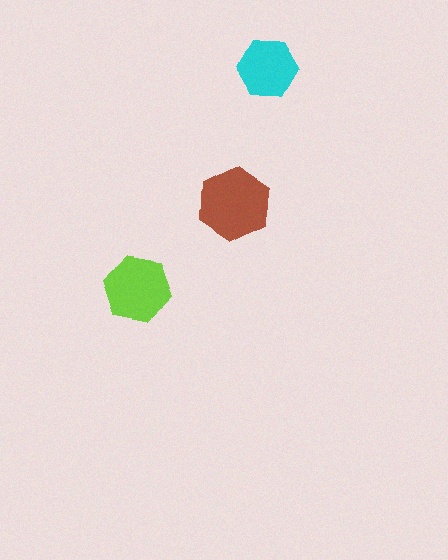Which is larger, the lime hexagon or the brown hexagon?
The brown one.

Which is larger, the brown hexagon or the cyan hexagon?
The brown one.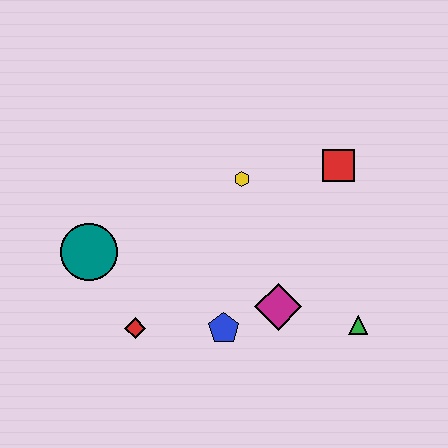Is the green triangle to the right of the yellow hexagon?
Yes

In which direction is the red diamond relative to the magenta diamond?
The red diamond is to the left of the magenta diamond.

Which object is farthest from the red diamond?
The red square is farthest from the red diamond.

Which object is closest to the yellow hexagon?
The red square is closest to the yellow hexagon.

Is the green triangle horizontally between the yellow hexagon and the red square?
No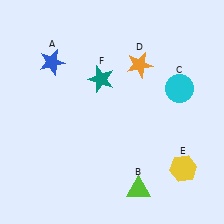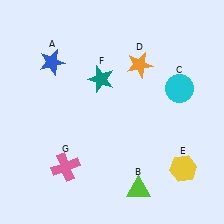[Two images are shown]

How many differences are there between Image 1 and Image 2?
There is 1 difference between the two images.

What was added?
A pink cross (G) was added in Image 2.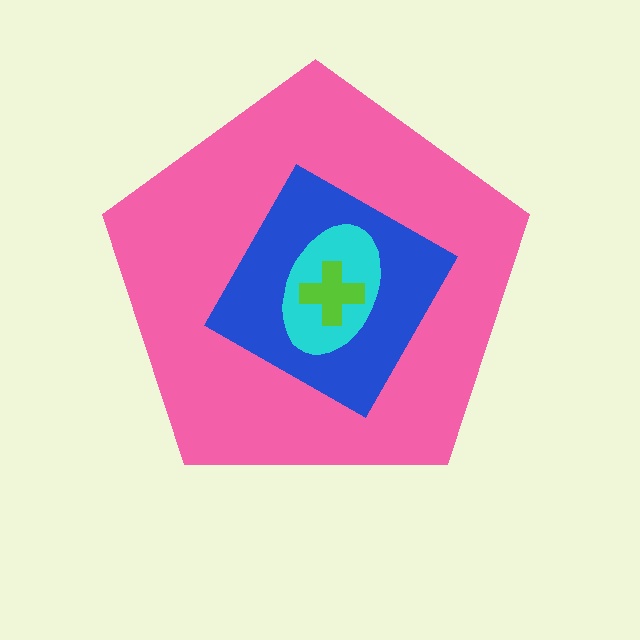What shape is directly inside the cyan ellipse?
The lime cross.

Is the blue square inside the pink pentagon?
Yes.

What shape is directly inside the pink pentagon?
The blue square.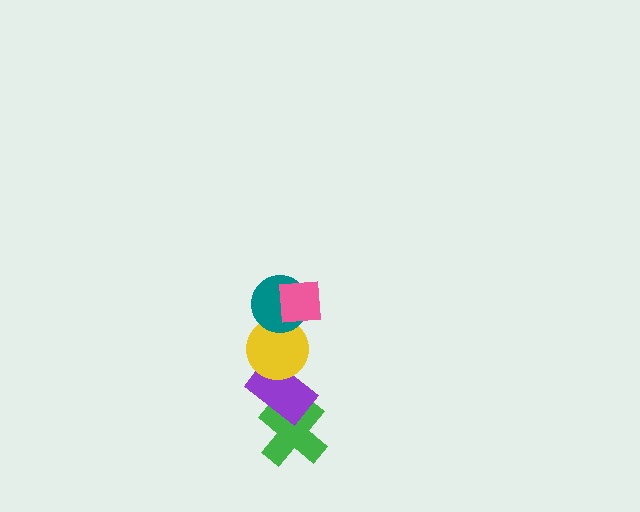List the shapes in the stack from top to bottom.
From top to bottom: the pink square, the teal circle, the yellow circle, the purple rectangle, the green cross.